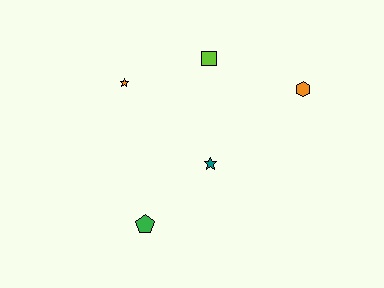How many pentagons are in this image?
There is 1 pentagon.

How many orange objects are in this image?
There are 2 orange objects.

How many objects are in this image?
There are 5 objects.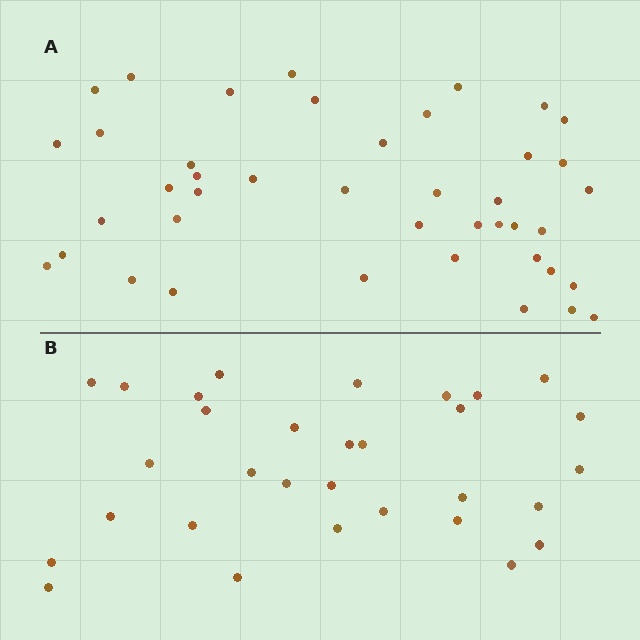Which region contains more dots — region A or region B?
Region A (the top region) has more dots.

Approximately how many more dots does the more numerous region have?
Region A has roughly 12 or so more dots than region B.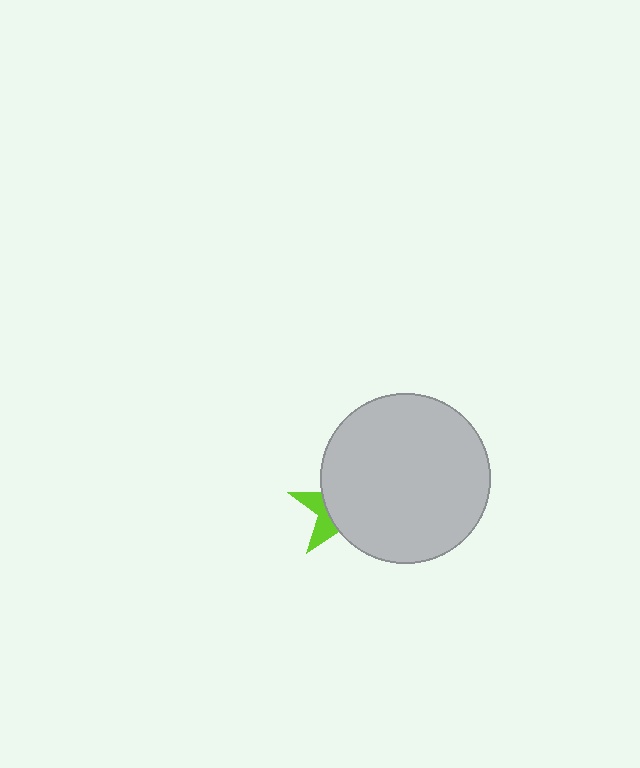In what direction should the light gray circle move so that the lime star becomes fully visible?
The light gray circle should move right. That is the shortest direction to clear the overlap and leave the lime star fully visible.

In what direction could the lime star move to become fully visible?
The lime star could move left. That would shift it out from behind the light gray circle entirely.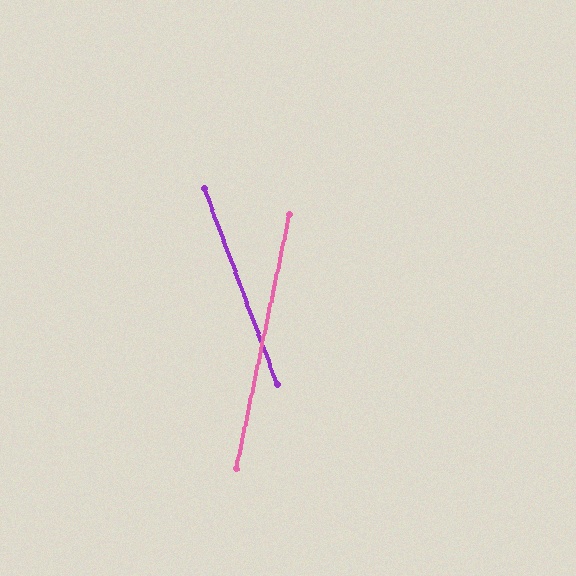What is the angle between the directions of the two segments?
Approximately 32 degrees.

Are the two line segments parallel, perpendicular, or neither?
Neither parallel nor perpendicular — they differ by about 32°.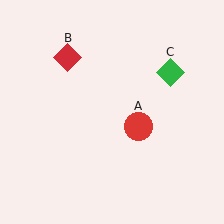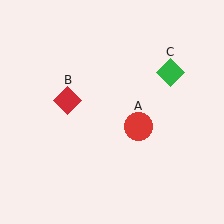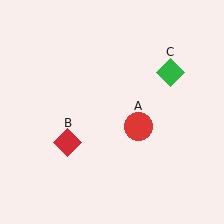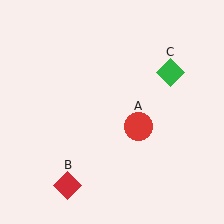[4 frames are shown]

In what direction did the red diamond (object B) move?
The red diamond (object B) moved down.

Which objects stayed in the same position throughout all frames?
Red circle (object A) and green diamond (object C) remained stationary.